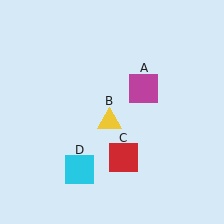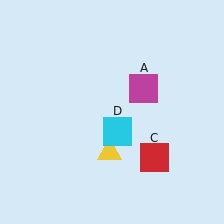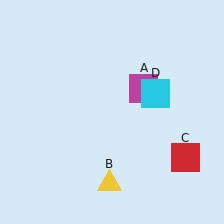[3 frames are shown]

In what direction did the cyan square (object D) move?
The cyan square (object D) moved up and to the right.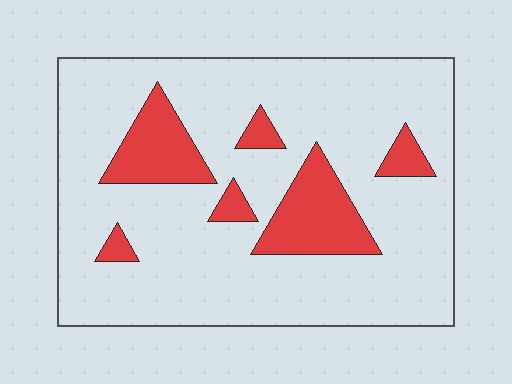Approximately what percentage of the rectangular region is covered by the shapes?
Approximately 20%.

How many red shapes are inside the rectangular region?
6.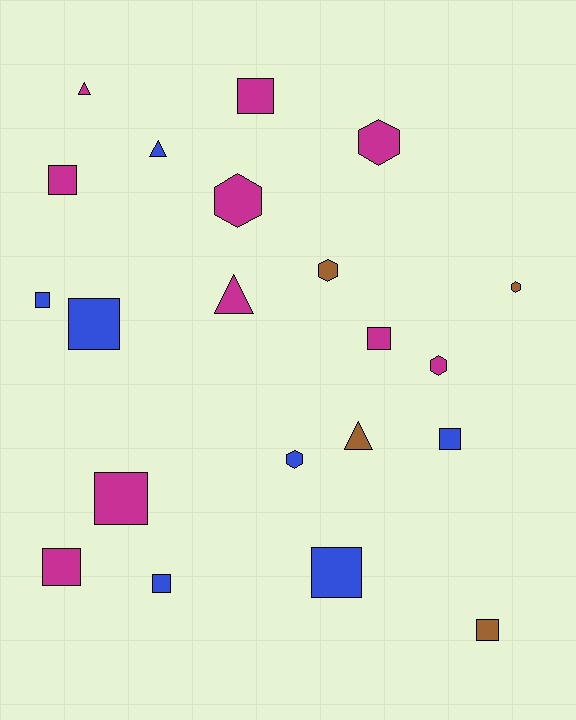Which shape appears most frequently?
Square, with 11 objects.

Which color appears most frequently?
Magenta, with 10 objects.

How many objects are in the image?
There are 21 objects.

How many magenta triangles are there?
There are 2 magenta triangles.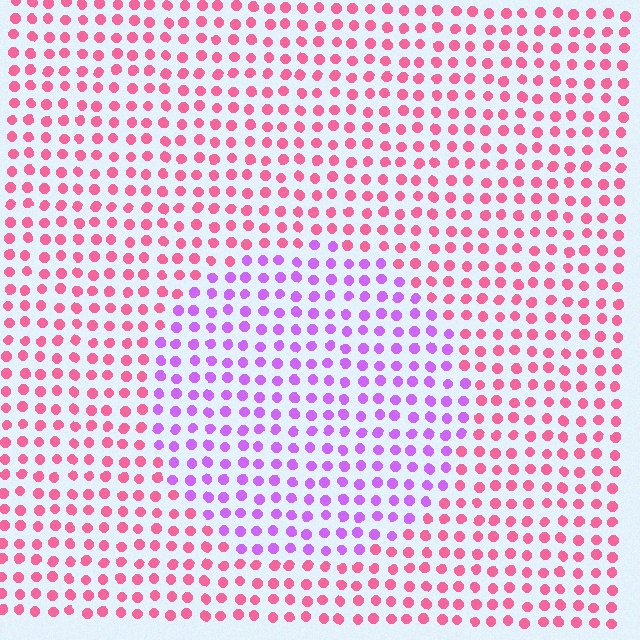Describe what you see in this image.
The image is filled with small pink elements in a uniform arrangement. A circle-shaped region is visible where the elements are tinted to a slightly different hue, forming a subtle color boundary.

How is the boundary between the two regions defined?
The boundary is defined purely by a slight shift in hue (about 53 degrees). Spacing, size, and orientation are identical on both sides.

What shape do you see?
I see a circle.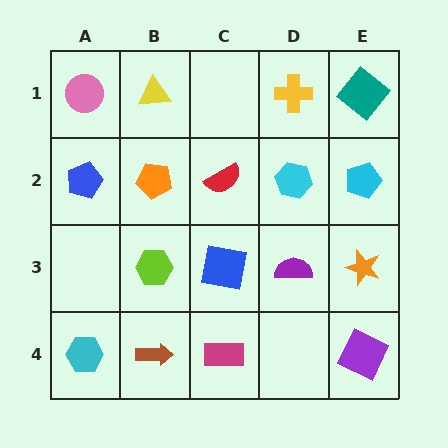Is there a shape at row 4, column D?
No, that cell is empty.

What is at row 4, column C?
A magenta rectangle.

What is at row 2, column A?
A blue pentagon.